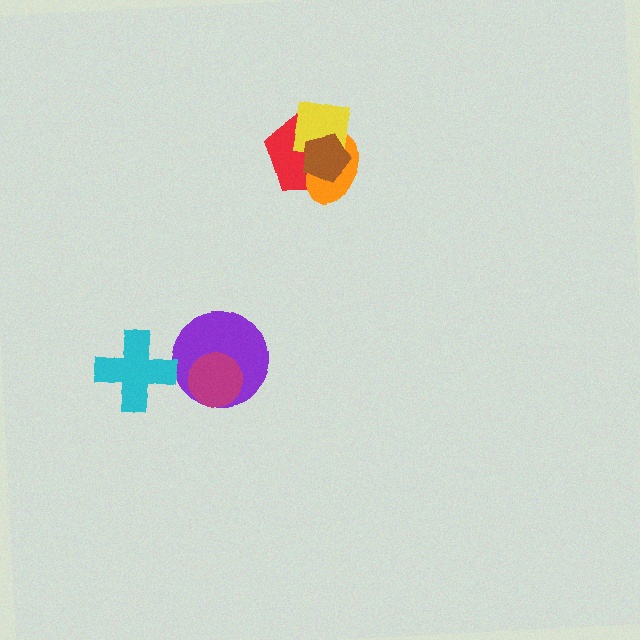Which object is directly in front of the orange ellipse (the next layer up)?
The yellow square is directly in front of the orange ellipse.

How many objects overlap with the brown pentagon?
3 objects overlap with the brown pentagon.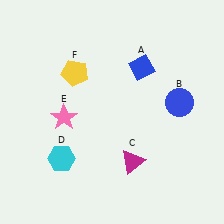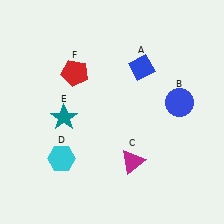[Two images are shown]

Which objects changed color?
E changed from pink to teal. F changed from yellow to red.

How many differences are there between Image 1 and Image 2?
There are 2 differences between the two images.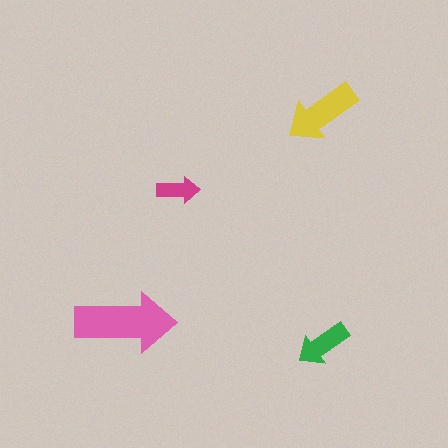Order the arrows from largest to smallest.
the pink one, the yellow one, the green one, the magenta one.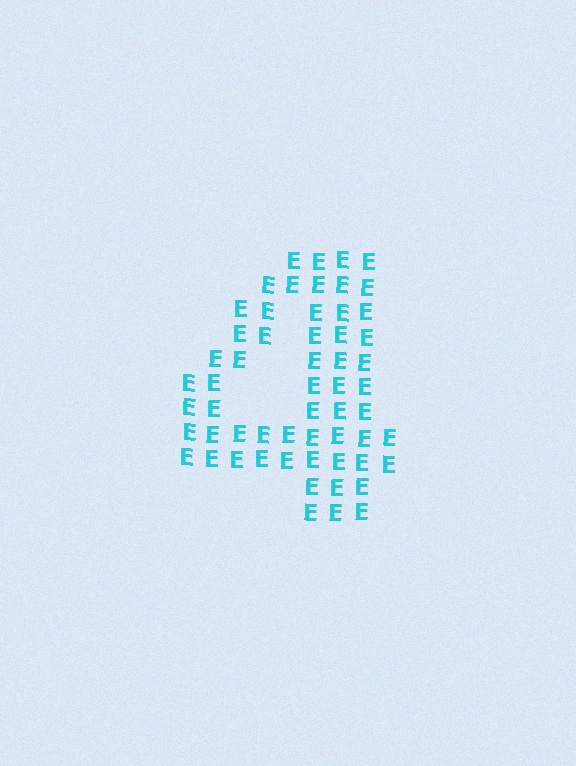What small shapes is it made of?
It is made of small letter E's.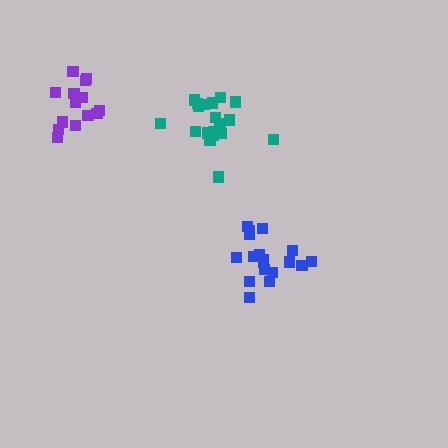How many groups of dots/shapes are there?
There are 3 groups.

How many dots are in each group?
Group 1: 20 dots, Group 2: 18 dots, Group 3: 15 dots (53 total).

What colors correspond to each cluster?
The clusters are colored: teal, blue, purple.